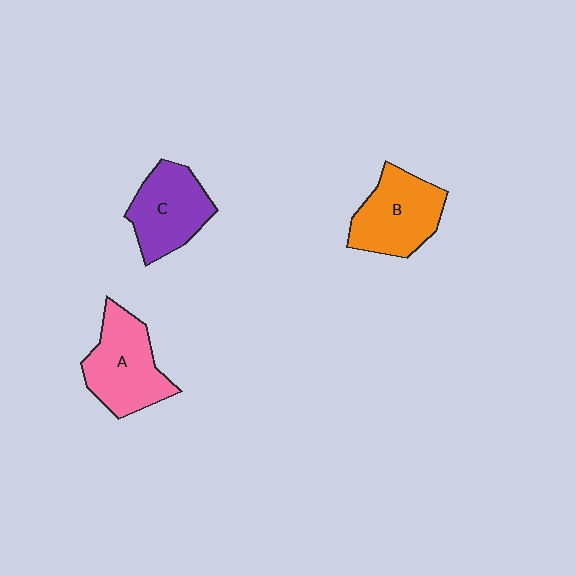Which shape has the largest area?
Shape A (pink).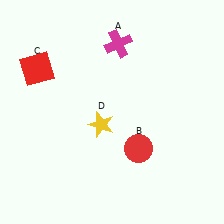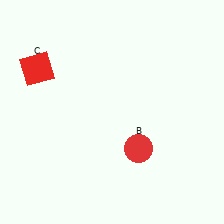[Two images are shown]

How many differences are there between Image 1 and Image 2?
There are 2 differences between the two images.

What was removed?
The magenta cross (A), the yellow star (D) were removed in Image 2.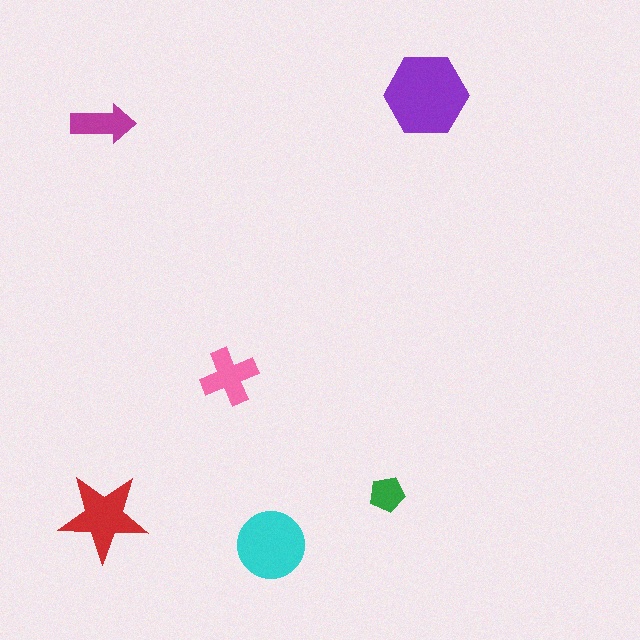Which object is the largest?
The purple hexagon.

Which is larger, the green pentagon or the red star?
The red star.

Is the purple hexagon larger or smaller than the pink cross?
Larger.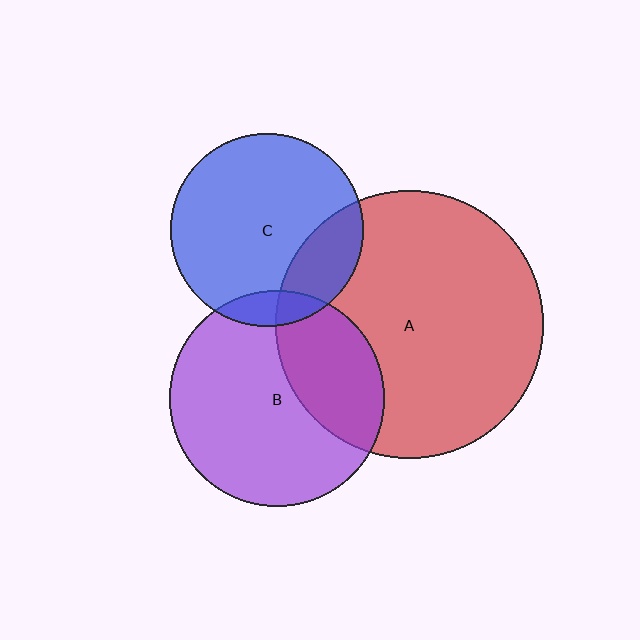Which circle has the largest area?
Circle A (red).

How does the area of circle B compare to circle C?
Approximately 1.2 times.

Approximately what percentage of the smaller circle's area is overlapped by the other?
Approximately 20%.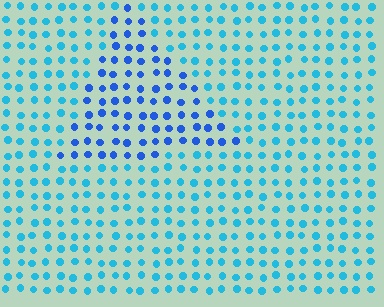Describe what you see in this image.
The image is filled with small cyan elements in a uniform arrangement. A triangle-shaped region is visible where the elements are tinted to a slightly different hue, forming a subtle color boundary.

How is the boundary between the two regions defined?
The boundary is defined purely by a slight shift in hue (about 30 degrees). Spacing, size, and orientation are identical on both sides.